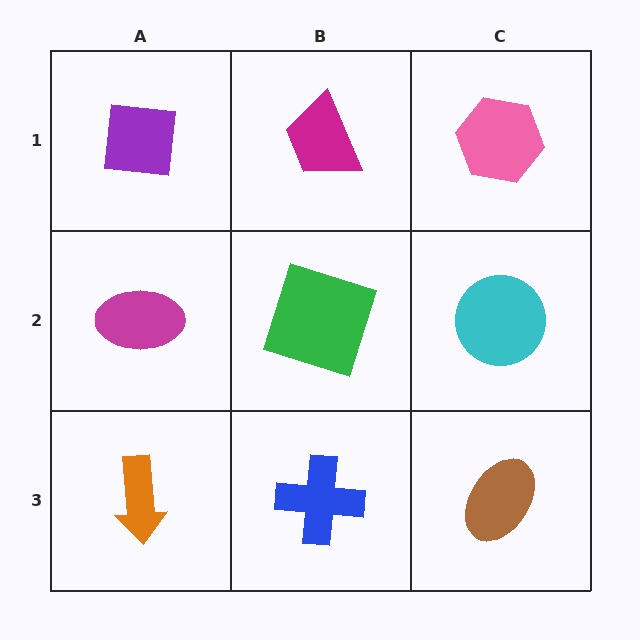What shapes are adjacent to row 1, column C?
A cyan circle (row 2, column C), a magenta trapezoid (row 1, column B).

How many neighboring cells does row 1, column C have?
2.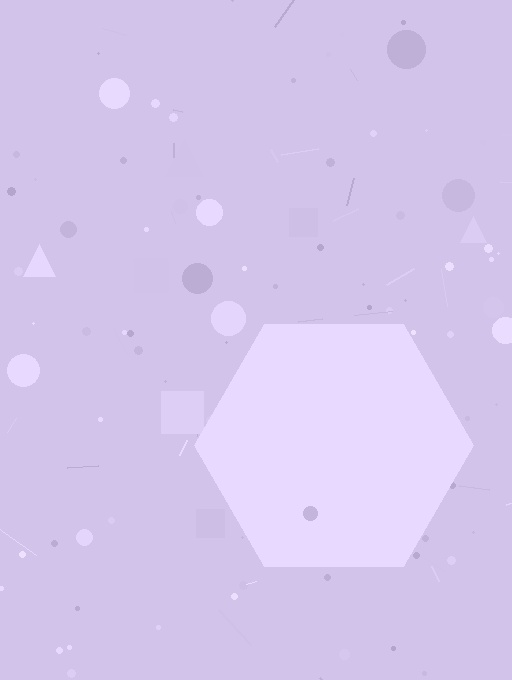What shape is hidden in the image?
A hexagon is hidden in the image.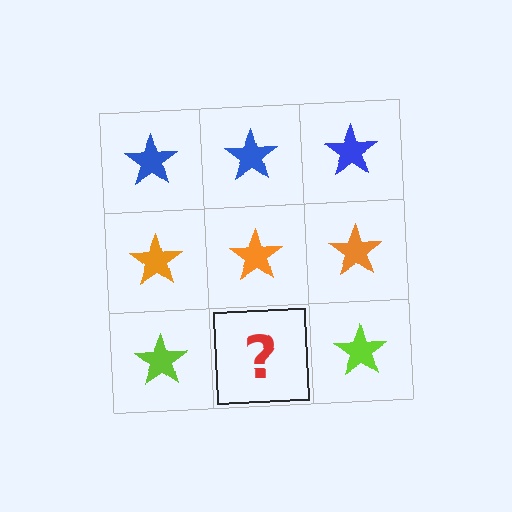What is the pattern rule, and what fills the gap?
The rule is that each row has a consistent color. The gap should be filled with a lime star.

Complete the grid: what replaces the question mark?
The question mark should be replaced with a lime star.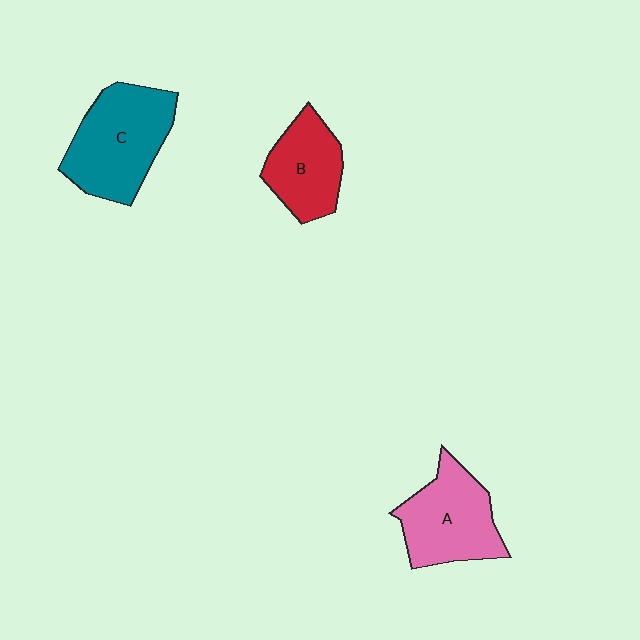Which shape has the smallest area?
Shape B (red).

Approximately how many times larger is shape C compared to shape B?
Approximately 1.5 times.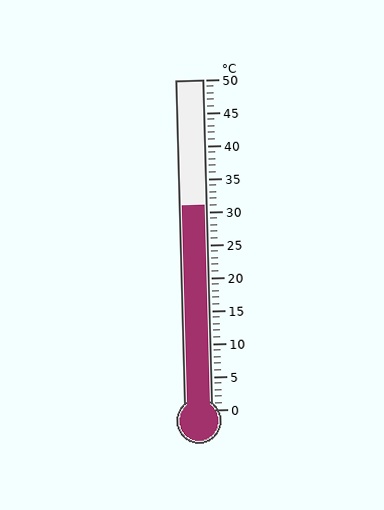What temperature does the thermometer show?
The thermometer shows approximately 31°C.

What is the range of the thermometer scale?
The thermometer scale ranges from 0°C to 50°C.